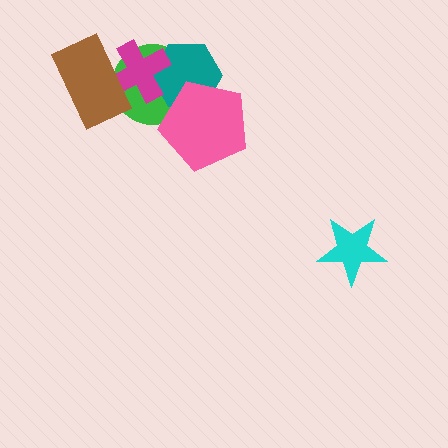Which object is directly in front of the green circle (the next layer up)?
The teal hexagon is directly in front of the green circle.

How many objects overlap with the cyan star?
0 objects overlap with the cyan star.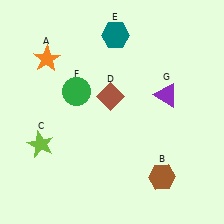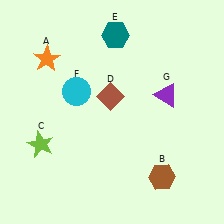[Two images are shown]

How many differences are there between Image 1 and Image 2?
There is 1 difference between the two images.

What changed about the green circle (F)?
In Image 1, F is green. In Image 2, it changed to cyan.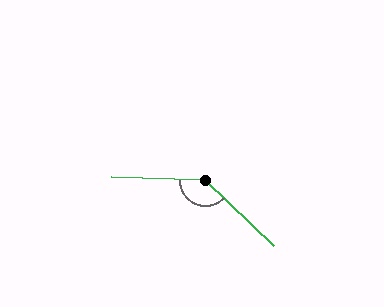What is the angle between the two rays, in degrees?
Approximately 138 degrees.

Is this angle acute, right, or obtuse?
It is obtuse.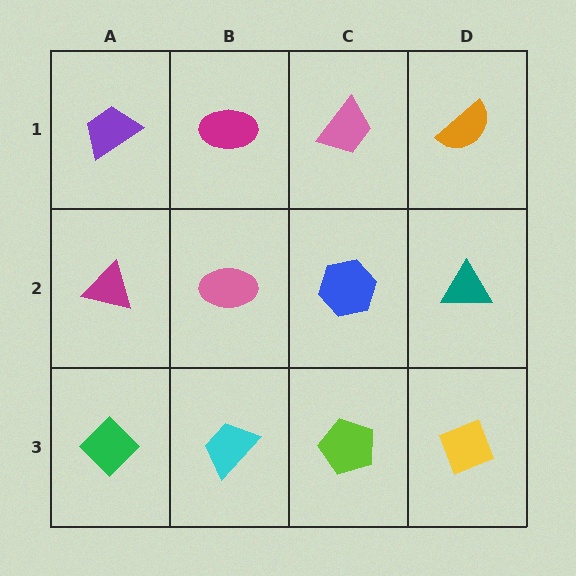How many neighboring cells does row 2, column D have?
3.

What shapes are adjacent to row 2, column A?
A purple trapezoid (row 1, column A), a green diamond (row 3, column A), a pink ellipse (row 2, column B).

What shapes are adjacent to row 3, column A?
A magenta triangle (row 2, column A), a cyan trapezoid (row 3, column B).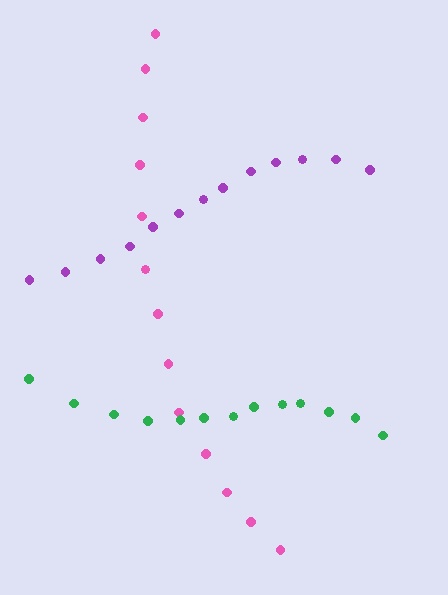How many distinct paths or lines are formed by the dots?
There are 3 distinct paths.